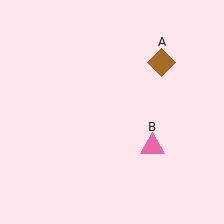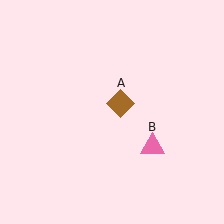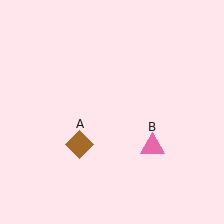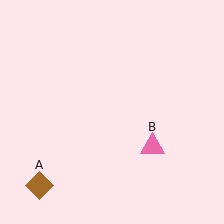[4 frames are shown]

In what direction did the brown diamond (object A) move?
The brown diamond (object A) moved down and to the left.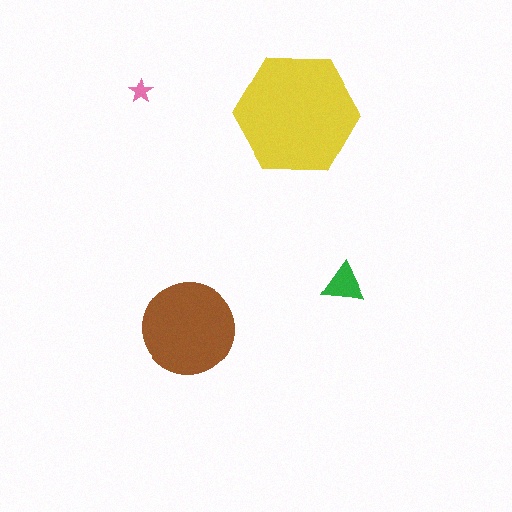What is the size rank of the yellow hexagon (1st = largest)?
1st.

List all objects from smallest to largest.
The pink star, the green triangle, the brown circle, the yellow hexagon.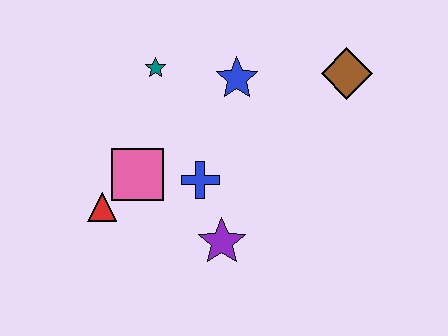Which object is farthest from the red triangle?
The brown diamond is farthest from the red triangle.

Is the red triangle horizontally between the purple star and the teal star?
No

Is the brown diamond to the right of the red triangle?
Yes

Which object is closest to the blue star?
The teal star is closest to the blue star.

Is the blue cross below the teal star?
Yes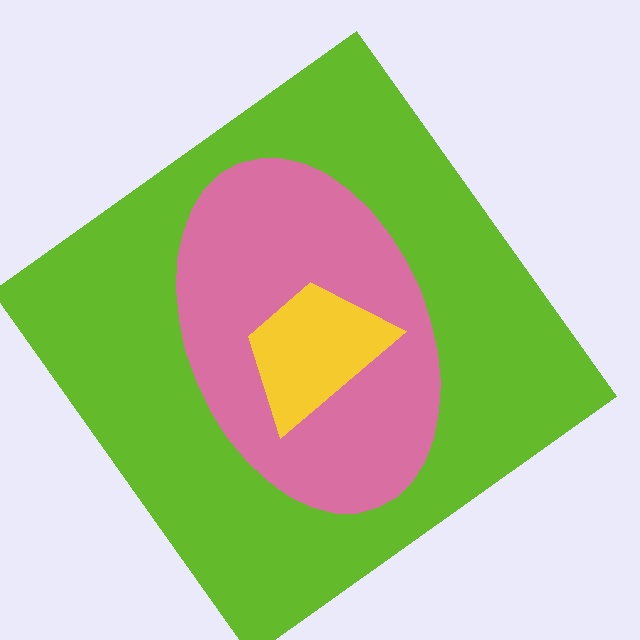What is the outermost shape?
The lime diamond.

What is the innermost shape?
The yellow trapezoid.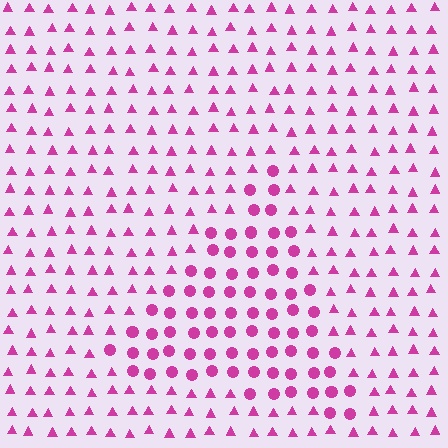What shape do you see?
I see a triangle.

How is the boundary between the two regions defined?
The boundary is defined by a change in element shape: circles inside vs. triangles outside. All elements share the same color and spacing.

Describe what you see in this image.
The image is filled with small magenta elements arranged in a uniform grid. A triangle-shaped region contains circles, while the surrounding area contains triangles. The boundary is defined purely by the change in element shape.